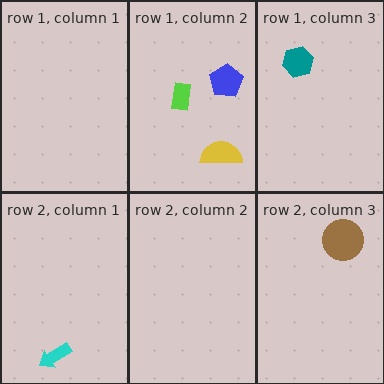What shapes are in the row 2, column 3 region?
The brown circle.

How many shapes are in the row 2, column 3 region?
1.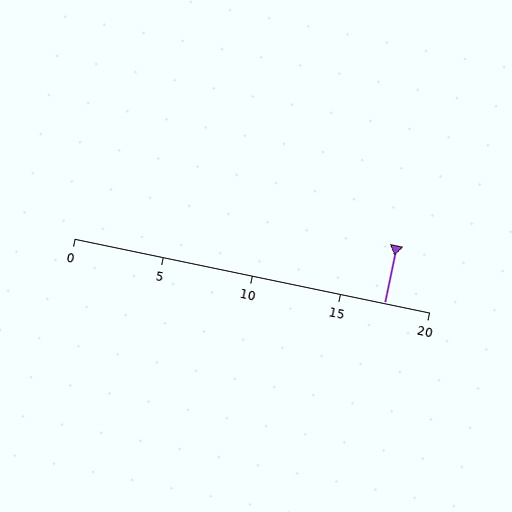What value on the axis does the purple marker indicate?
The marker indicates approximately 17.5.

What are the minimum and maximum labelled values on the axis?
The axis runs from 0 to 20.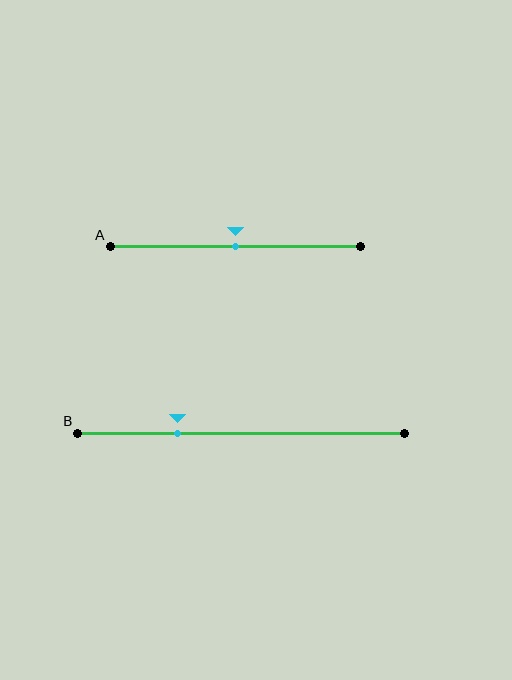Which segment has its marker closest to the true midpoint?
Segment A has its marker closest to the true midpoint.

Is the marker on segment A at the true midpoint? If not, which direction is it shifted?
Yes, the marker on segment A is at the true midpoint.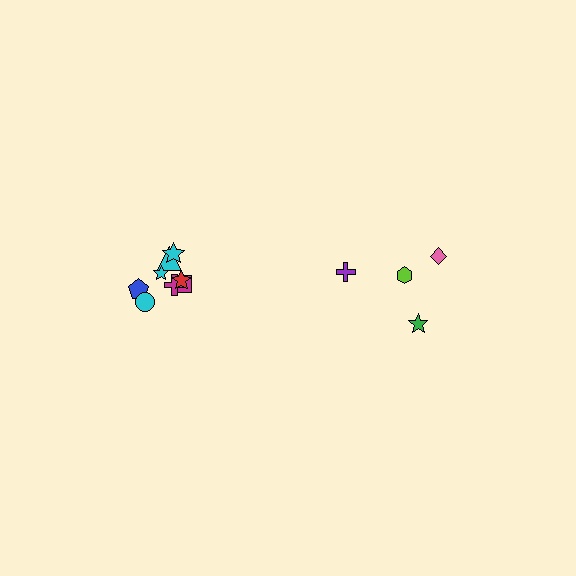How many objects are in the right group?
There are 4 objects.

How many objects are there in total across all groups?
There are 12 objects.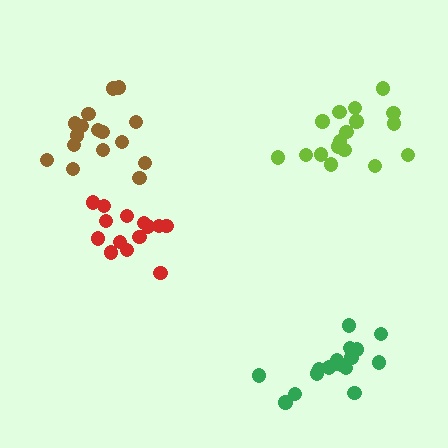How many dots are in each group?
Group 1: 16 dots, Group 2: 17 dots, Group 3: 17 dots, Group 4: 14 dots (64 total).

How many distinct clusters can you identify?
There are 4 distinct clusters.